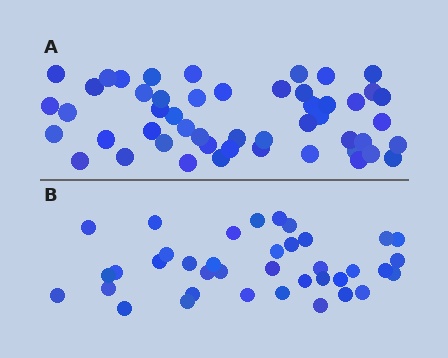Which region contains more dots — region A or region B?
Region A (the top region) has more dots.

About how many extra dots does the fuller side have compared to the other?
Region A has roughly 12 or so more dots than region B.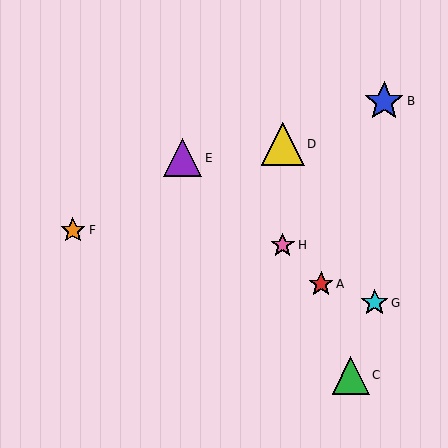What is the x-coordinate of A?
Object A is at x≈321.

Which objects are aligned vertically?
Objects D, H are aligned vertically.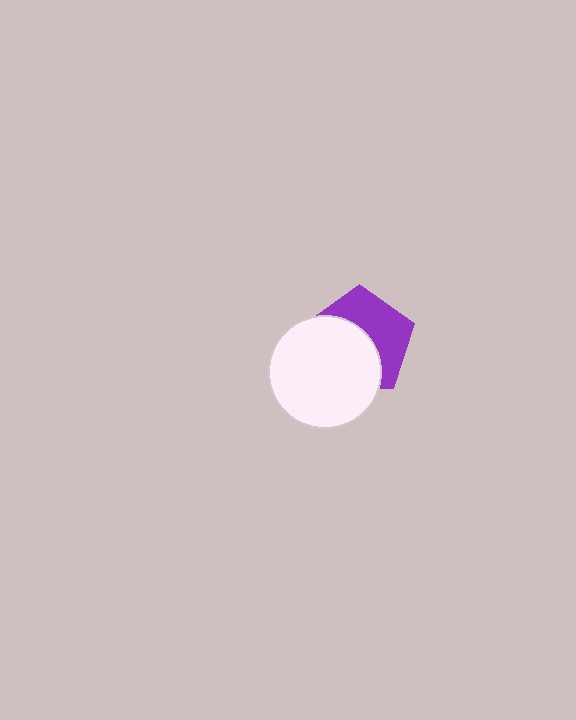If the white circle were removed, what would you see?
You would see the complete purple pentagon.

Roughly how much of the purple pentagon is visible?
About half of it is visible (roughly 47%).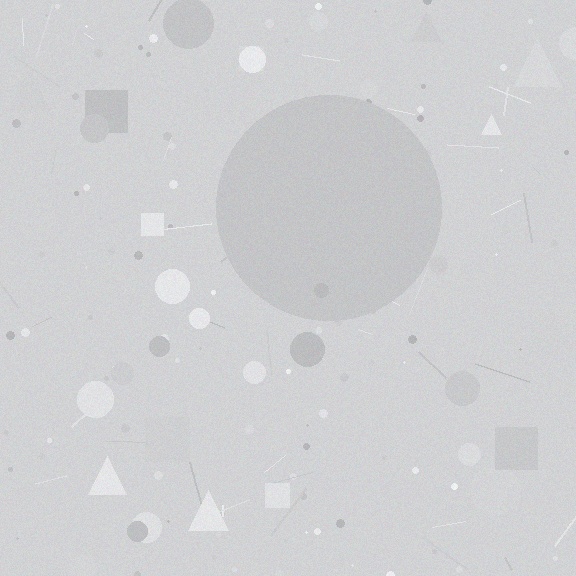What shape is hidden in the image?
A circle is hidden in the image.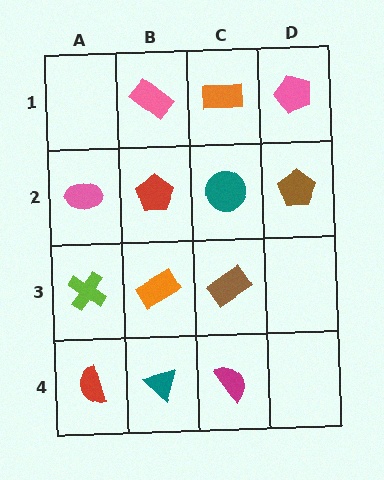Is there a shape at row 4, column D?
No, that cell is empty.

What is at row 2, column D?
A brown pentagon.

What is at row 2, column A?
A pink ellipse.